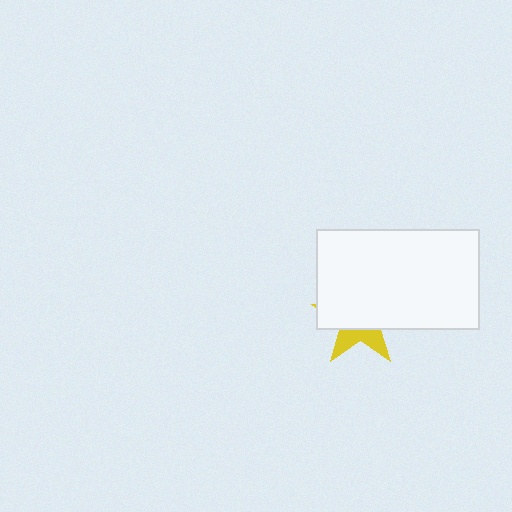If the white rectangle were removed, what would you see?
You would see the complete yellow star.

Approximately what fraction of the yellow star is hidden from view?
Roughly 68% of the yellow star is hidden behind the white rectangle.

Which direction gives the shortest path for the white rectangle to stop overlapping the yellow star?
Moving up gives the shortest separation.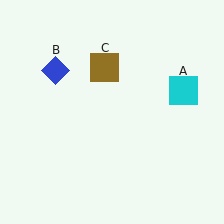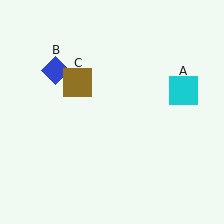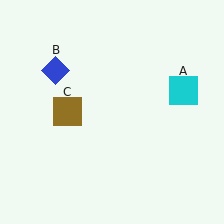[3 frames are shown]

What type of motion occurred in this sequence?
The brown square (object C) rotated counterclockwise around the center of the scene.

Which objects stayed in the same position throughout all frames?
Cyan square (object A) and blue diamond (object B) remained stationary.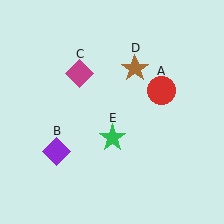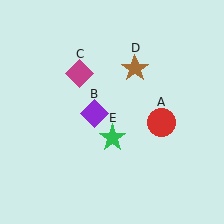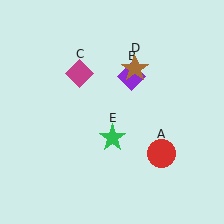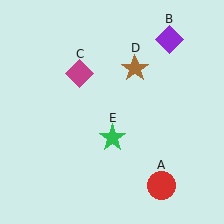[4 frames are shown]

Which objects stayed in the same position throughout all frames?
Magenta diamond (object C) and brown star (object D) and green star (object E) remained stationary.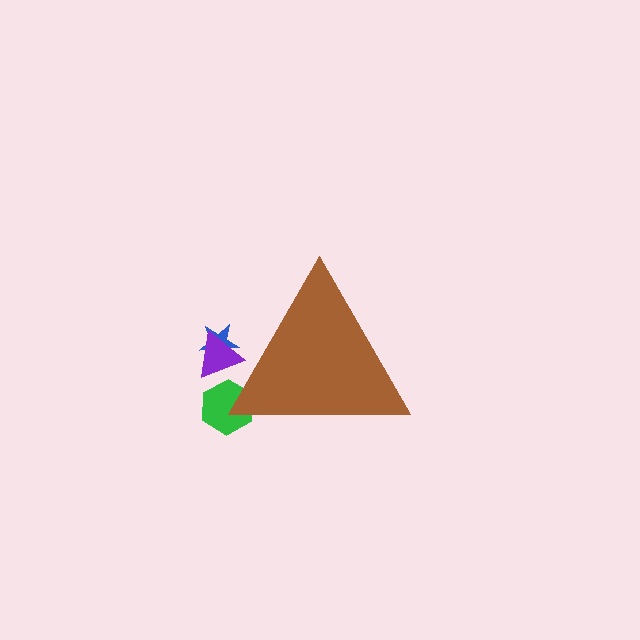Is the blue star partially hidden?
Yes, the blue star is partially hidden behind the brown triangle.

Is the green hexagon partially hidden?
Yes, the green hexagon is partially hidden behind the brown triangle.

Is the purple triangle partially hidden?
Yes, the purple triangle is partially hidden behind the brown triangle.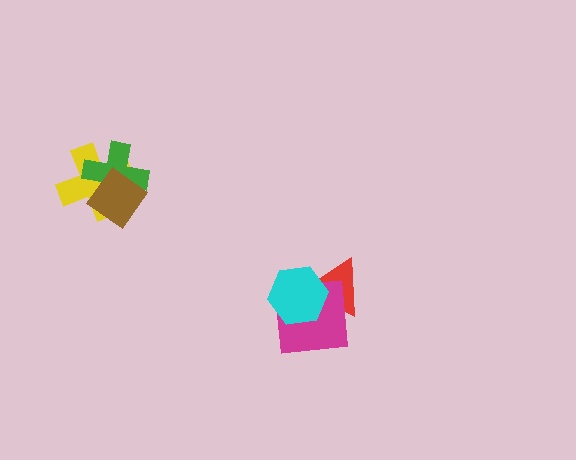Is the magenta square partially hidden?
Yes, it is partially covered by another shape.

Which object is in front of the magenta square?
The cyan hexagon is in front of the magenta square.